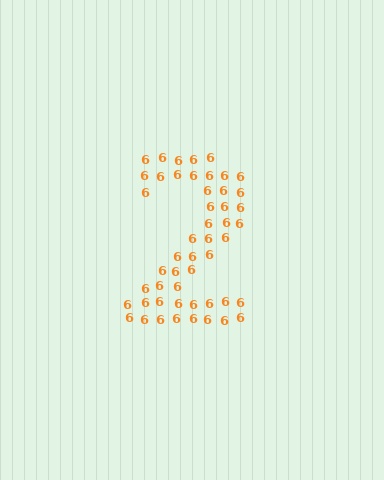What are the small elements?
The small elements are digit 6's.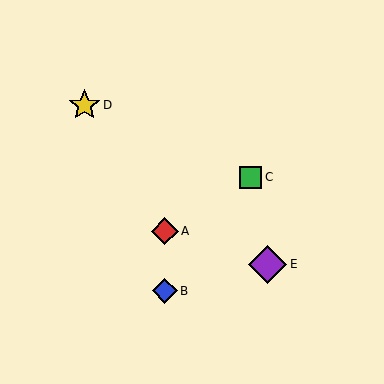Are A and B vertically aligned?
Yes, both are at x≈165.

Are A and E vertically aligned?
No, A is at x≈165 and E is at x≈267.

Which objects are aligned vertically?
Objects A, B are aligned vertically.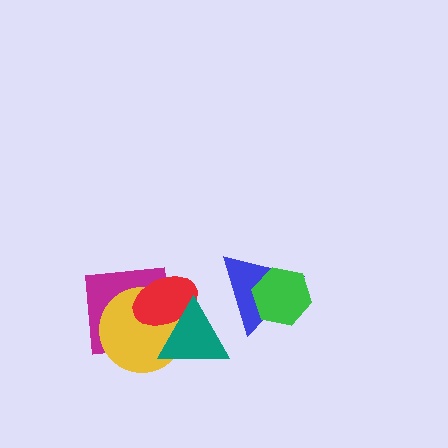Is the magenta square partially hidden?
Yes, it is partially covered by another shape.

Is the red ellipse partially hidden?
Yes, it is partially covered by another shape.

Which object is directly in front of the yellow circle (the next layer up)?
The red ellipse is directly in front of the yellow circle.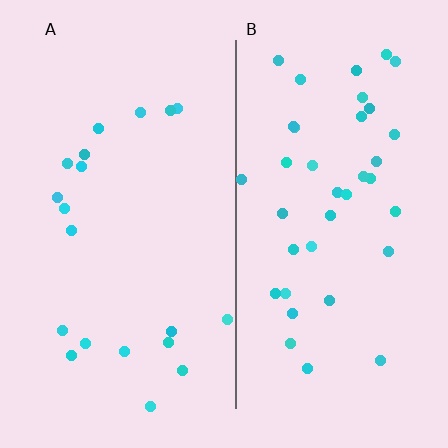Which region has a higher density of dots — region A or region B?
B (the right).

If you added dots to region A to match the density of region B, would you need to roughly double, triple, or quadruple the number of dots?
Approximately double.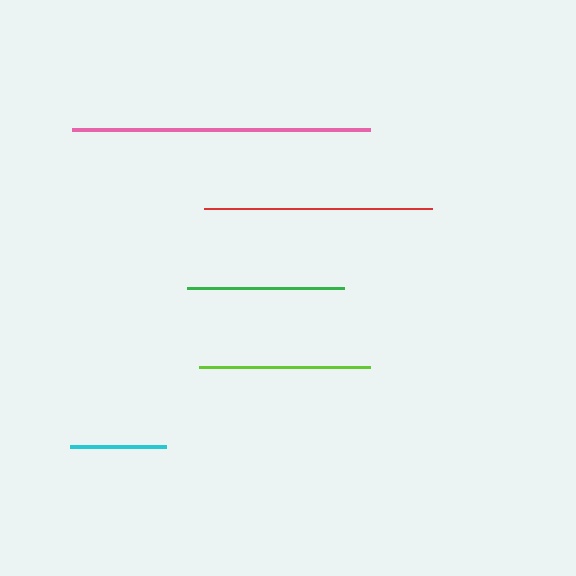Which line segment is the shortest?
The cyan line is the shortest at approximately 96 pixels.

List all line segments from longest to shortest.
From longest to shortest: pink, red, lime, green, cyan.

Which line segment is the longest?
The pink line is the longest at approximately 297 pixels.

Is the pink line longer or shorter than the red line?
The pink line is longer than the red line.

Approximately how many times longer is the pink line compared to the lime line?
The pink line is approximately 1.7 times the length of the lime line.